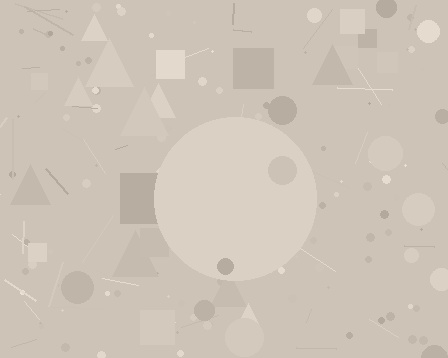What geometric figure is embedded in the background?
A circle is embedded in the background.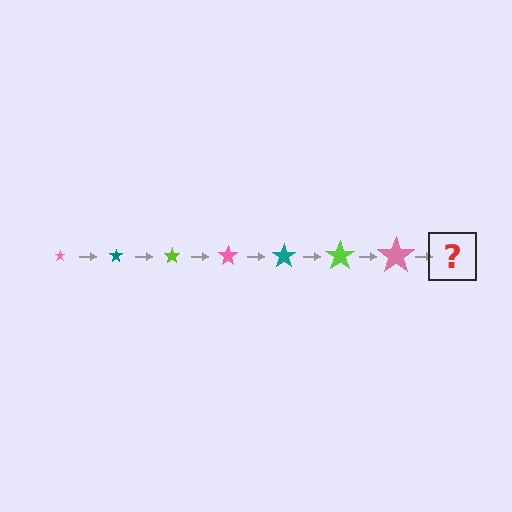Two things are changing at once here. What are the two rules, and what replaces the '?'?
The two rules are that the star grows larger each step and the color cycles through pink, teal, and lime. The '?' should be a teal star, larger than the previous one.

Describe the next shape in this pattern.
It should be a teal star, larger than the previous one.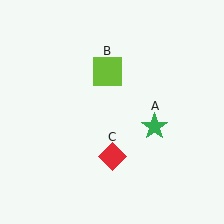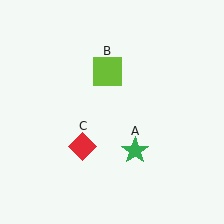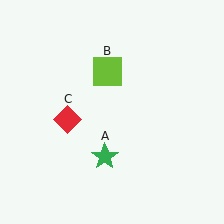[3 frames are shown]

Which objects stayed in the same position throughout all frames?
Lime square (object B) remained stationary.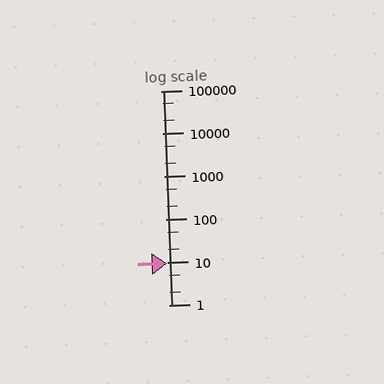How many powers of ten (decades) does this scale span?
The scale spans 5 decades, from 1 to 100000.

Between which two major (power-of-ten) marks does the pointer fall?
The pointer is between 1 and 10.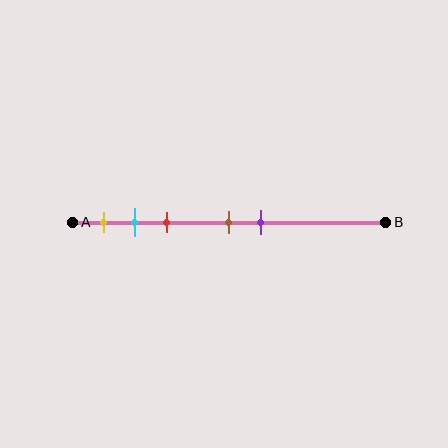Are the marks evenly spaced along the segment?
No, the marks are not evenly spaced.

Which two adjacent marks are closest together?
The cyan and red marks are the closest adjacent pair.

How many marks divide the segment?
There are 5 marks dividing the segment.